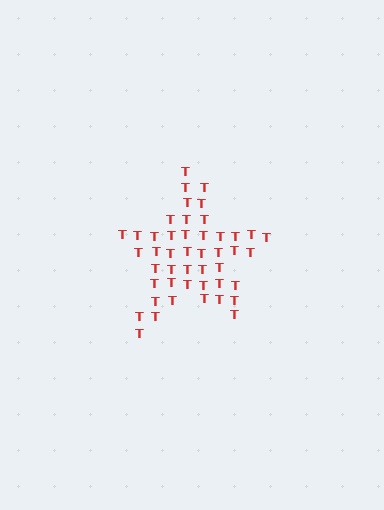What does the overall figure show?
The overall figure shows a star.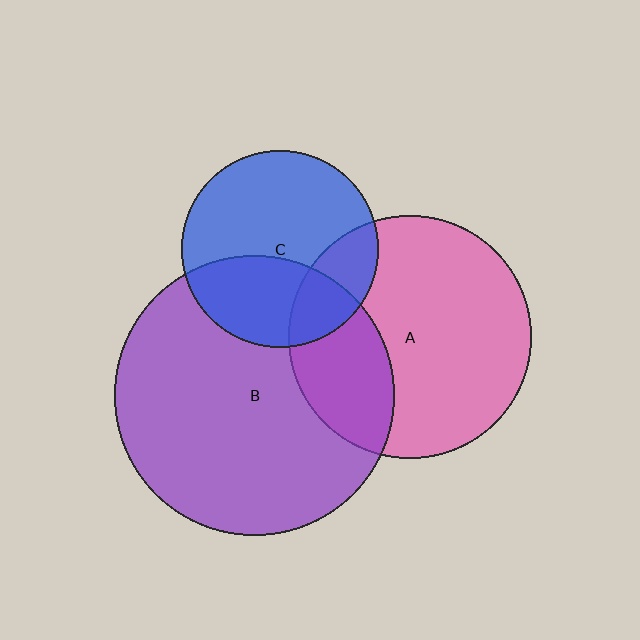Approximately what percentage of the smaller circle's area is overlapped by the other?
Approximately 20%.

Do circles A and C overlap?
Yes.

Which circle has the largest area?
Circle B (purple).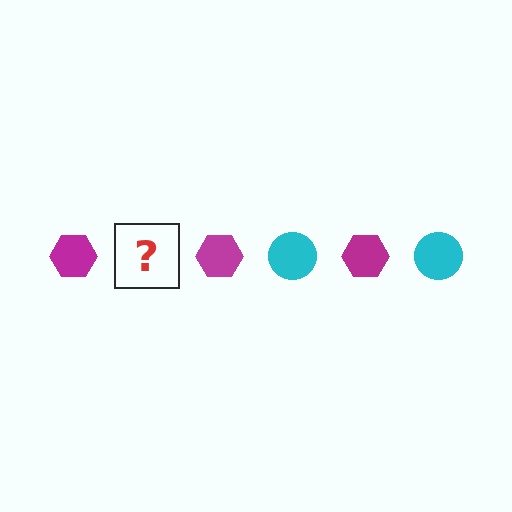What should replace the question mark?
The question mark should be replaced with a cyan circle.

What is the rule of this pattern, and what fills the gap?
The rule is that the pattern alternates between magenta hexagon and cyan circle. The gap should be filled with a cyan circle.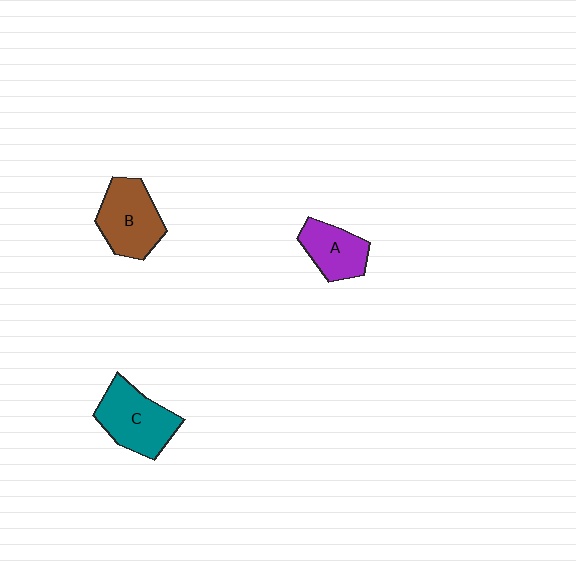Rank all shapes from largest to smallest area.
From largest to smallest: C (teal), B (brown), A (purple).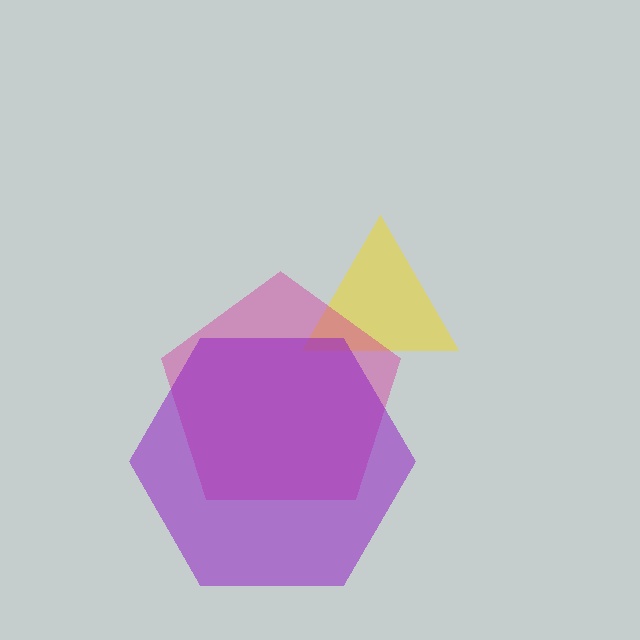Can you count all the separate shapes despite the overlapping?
Yes, there are 3 separate shapes.